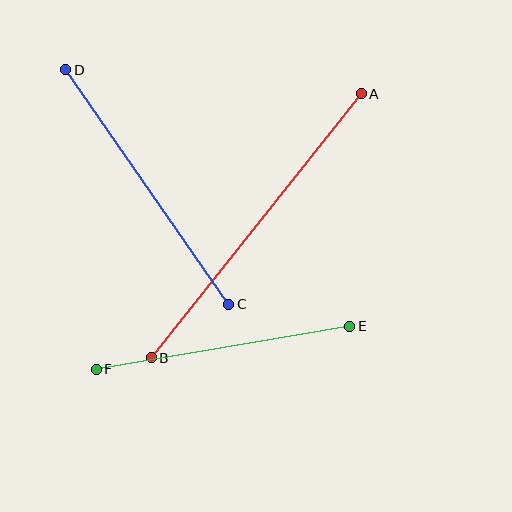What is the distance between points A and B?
The distance is approximately 337 pixels.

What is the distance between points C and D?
The distance is approximately 285 pixels.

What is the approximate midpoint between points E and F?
The midpoint is at approximately (223, 348) pixels.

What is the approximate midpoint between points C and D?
The midpoint is at approximately (147, 187) pixels.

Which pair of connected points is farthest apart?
Points A and B are farthest apart.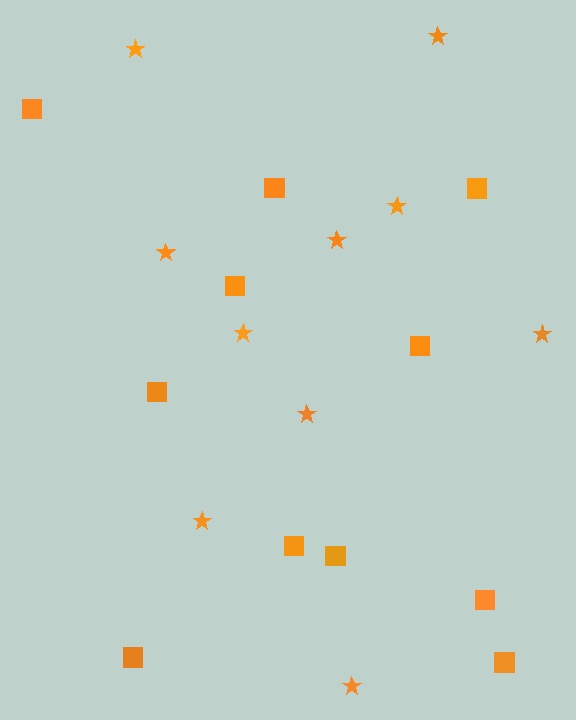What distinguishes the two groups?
There are 2 groups: one group of squares (11) and one group of stars (10).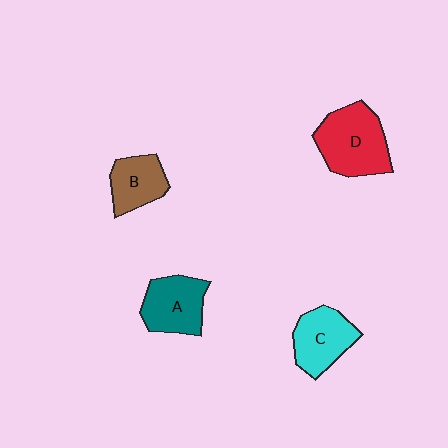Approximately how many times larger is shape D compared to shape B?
Approximately 1.6 times.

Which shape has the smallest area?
Shape B (brown).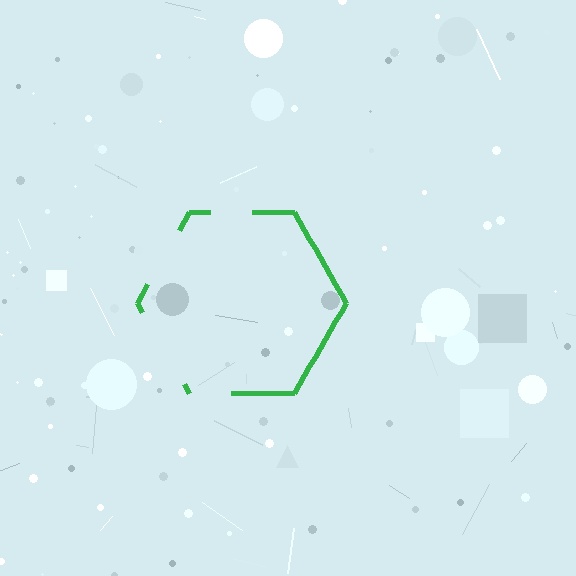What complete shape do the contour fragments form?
The contour fragments form a hexagon.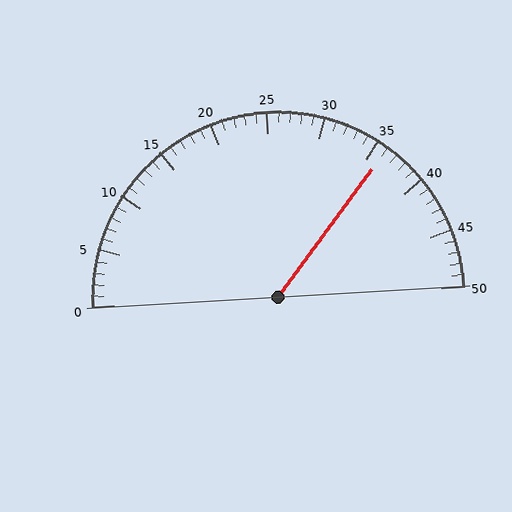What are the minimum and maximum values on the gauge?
The gauge ranges from 0 to 50.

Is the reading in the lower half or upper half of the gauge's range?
The reading is in the upper half of the range (0 to 50).